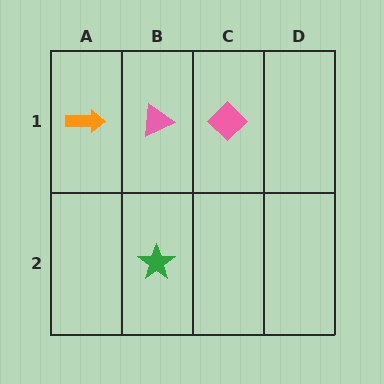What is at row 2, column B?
A green star.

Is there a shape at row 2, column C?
No, that cell is empty.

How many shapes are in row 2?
1 shape.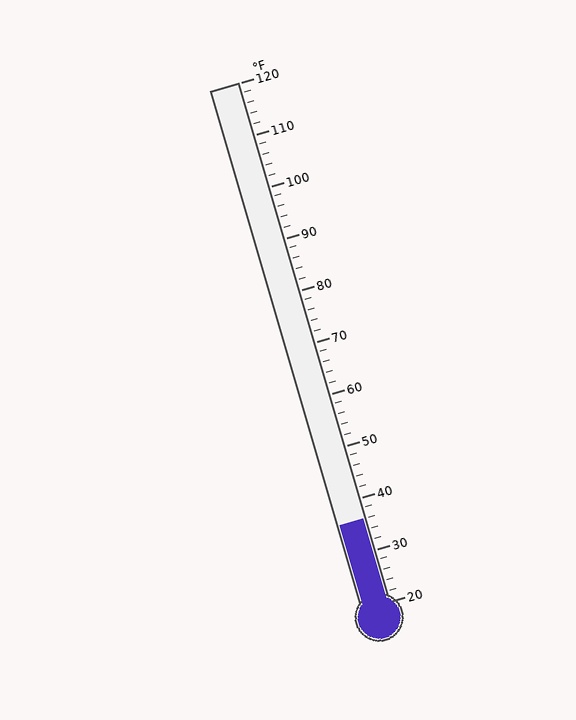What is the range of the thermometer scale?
The thermometer scale ranges from 20°F to 120°F.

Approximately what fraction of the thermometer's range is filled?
The thermometer is filled to approximately 15% of its range.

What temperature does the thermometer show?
The thermometer shows approximately 36°F.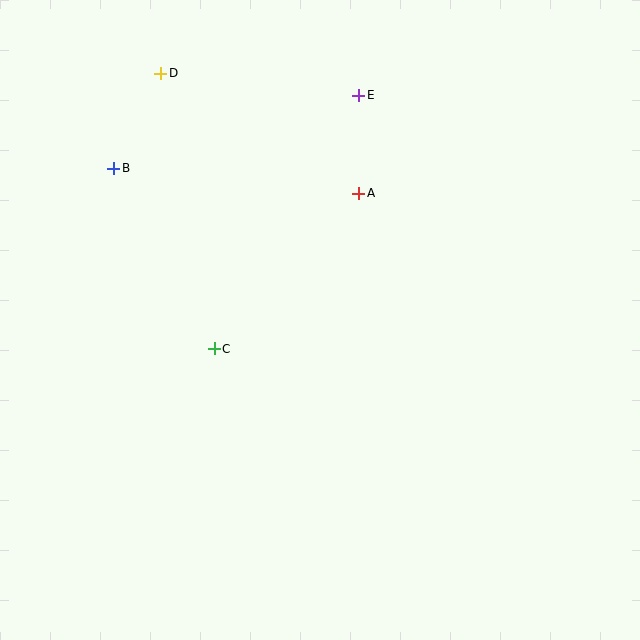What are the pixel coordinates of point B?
Point B is at (114, 168).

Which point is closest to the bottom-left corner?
Point C is closest to the bottom-left corner.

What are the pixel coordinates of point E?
Point E is at (359, 95).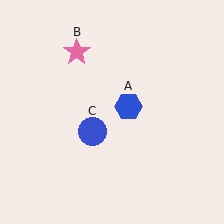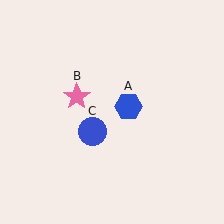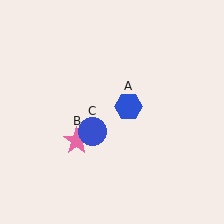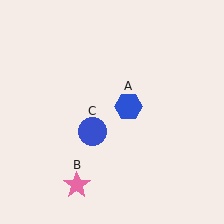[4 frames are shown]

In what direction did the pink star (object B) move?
The pink star (object B) moved down.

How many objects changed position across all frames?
1 object changed position: pink star (object B).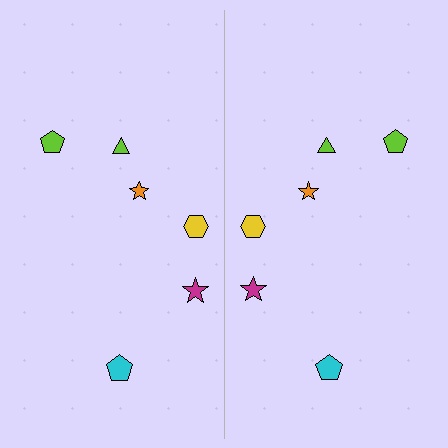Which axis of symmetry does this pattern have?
The pattern has a vertical axis of symmetry running through the center of the image.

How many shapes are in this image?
There are 12 shapes in this image.